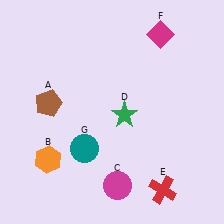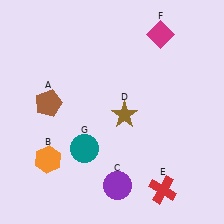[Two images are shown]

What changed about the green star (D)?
In Image 1, D is green. In Image 2, it changed to brown.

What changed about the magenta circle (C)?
In Image 1, C is magenta. In Image 2, it changed to purple.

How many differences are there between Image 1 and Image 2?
There are 2 differences between the two images.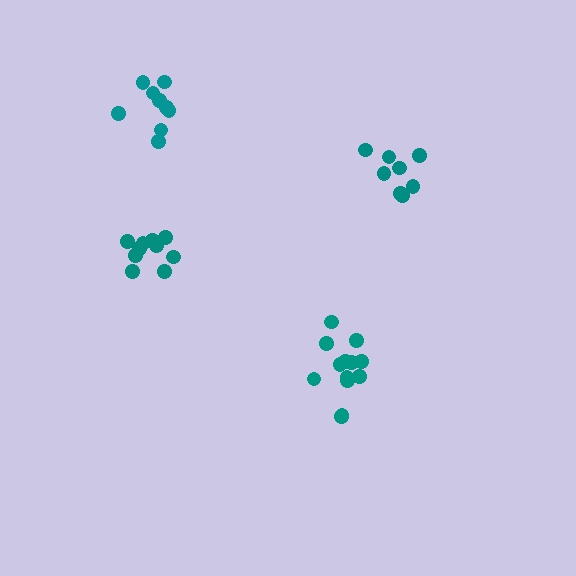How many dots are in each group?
Group 1: 9 dots, Group 2: 10 dots, Group 3: 8 dots, Group 4: 13 dots (40 total).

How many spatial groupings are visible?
There are 4 spatial groupings.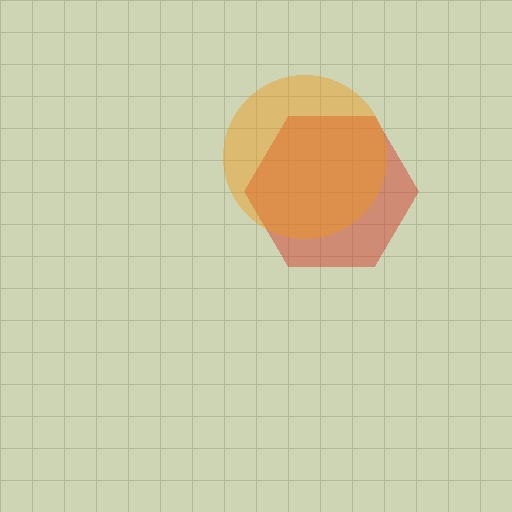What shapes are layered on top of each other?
The layered shapes are: a red hexagon, an orange circle.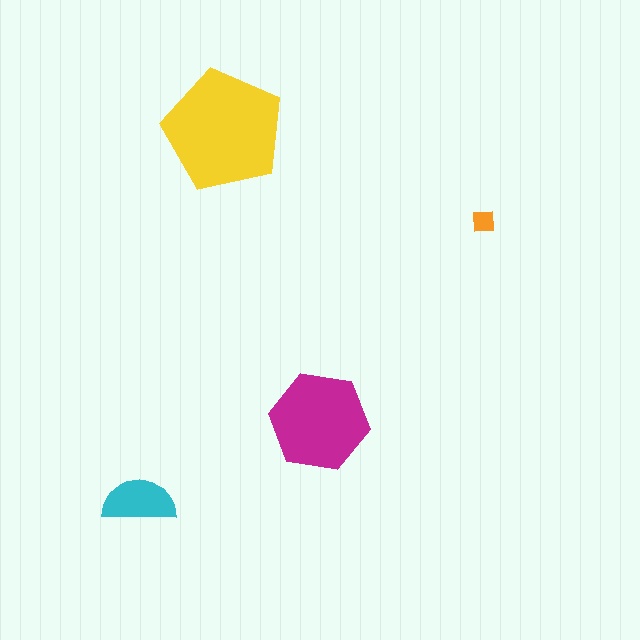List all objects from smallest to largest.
The orange square, the cyan semicircle, the magenta hexagon, the yellow pentagon.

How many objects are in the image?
There are 4 objects in the image.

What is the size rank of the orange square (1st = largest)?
4th.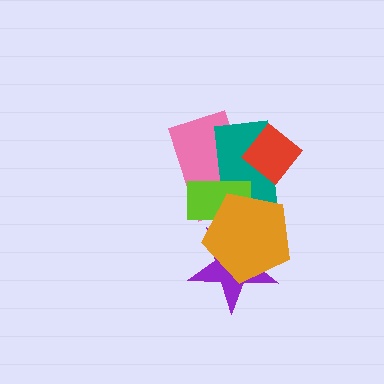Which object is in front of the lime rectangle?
The orange pentagon is in front of the lime rectangle.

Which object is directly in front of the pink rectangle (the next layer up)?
The teal rectangle is directly in front of the pink rectangle.